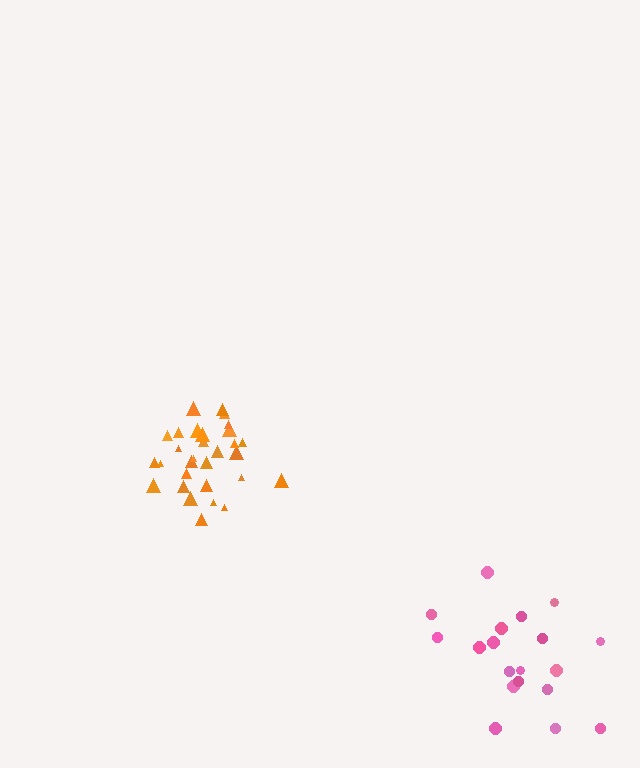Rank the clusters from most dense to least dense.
orange, pink.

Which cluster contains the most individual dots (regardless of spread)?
Orange (31).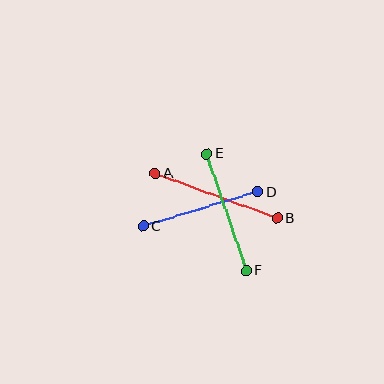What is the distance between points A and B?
The distance is approximately 130 pixels.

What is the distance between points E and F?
The distance is approximately 123 pixels.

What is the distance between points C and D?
The distance is approximately 119 pixels.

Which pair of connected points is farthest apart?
Points A and B are farthest apart.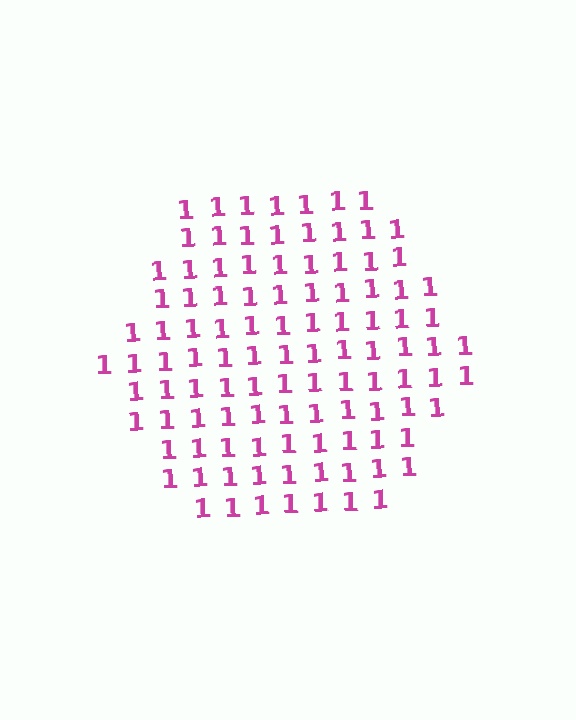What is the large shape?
The large shape is a hexagon.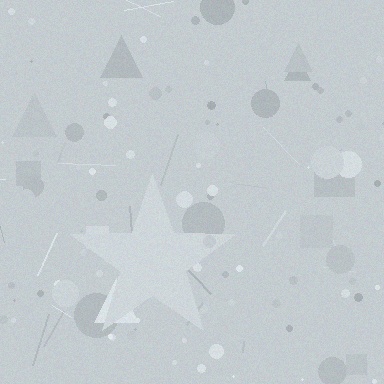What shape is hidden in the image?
A star is hidden in the image.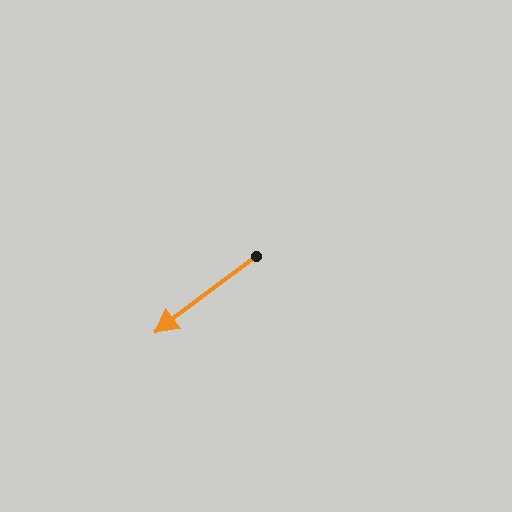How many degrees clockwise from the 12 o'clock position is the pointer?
Approximately 233 degrees.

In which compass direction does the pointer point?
Southwest.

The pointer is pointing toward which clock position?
Roughly 8 o'clock.